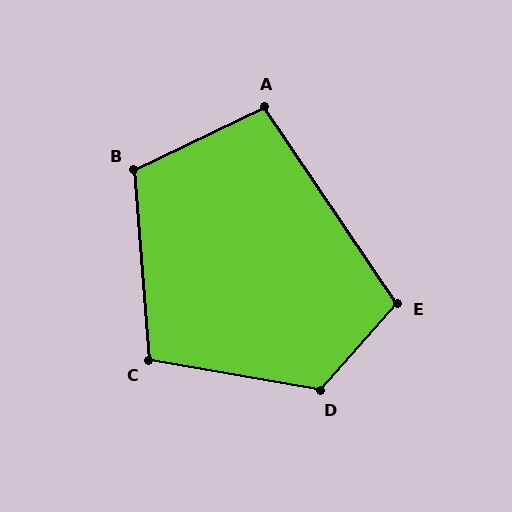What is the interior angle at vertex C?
Approximately 105 degrees (obtuse).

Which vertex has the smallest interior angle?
A, at approximately 98 degrees.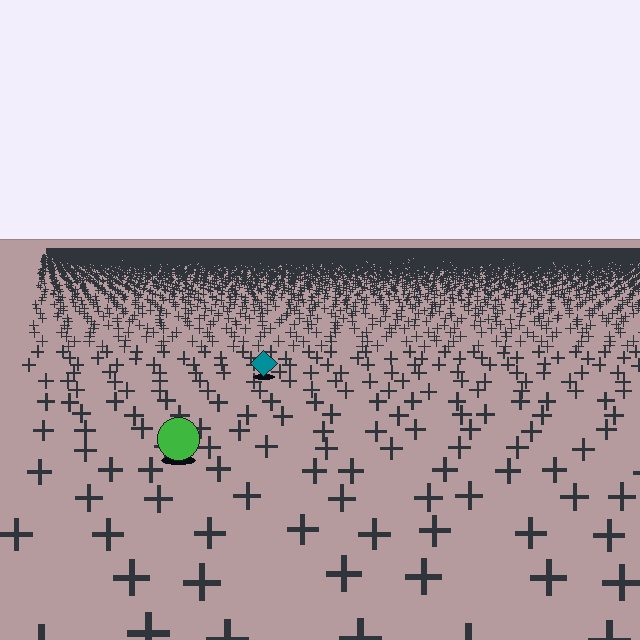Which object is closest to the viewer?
The green circle is closest. The texture marks near it are larger and more spread out.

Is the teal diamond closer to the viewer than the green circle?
No. The green circle is closer — you can tell from the texture gradient: the ground texture is coarser near it.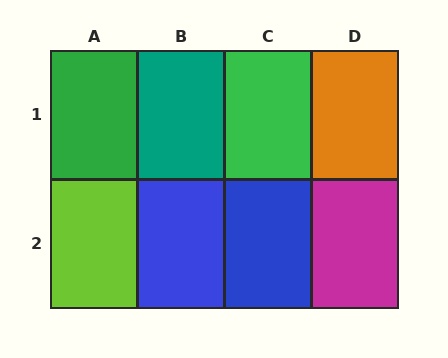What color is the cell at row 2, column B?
Blue.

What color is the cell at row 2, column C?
Blue.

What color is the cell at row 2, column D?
Magenta.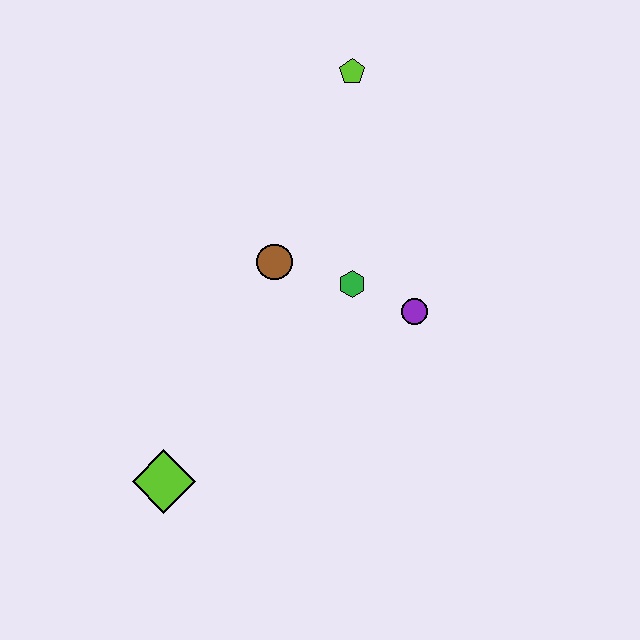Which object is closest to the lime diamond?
The brown circle is closest to the lime diamond.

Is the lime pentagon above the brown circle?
Yes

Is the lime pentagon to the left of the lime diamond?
No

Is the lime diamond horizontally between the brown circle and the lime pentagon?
No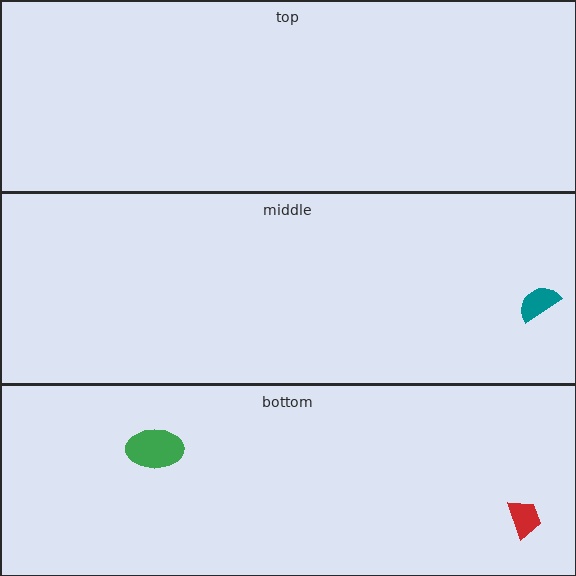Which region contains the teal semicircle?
The middle region.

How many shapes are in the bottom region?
2.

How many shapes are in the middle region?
1.